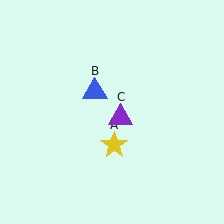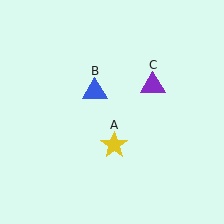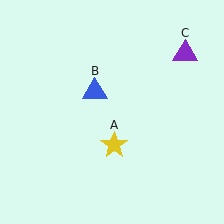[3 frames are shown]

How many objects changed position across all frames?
1 object changed position: purple triangle (object C).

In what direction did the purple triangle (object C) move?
The purple triangle (object C) moved up and to the right.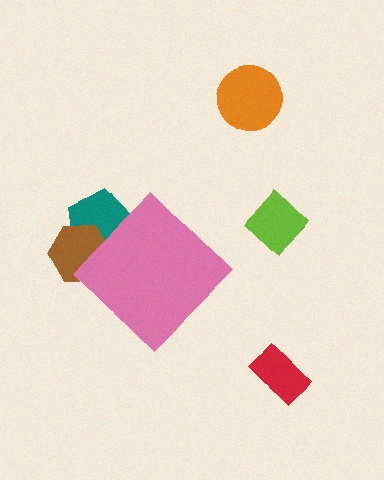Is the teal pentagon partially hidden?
Yes, the teal pentagon is partially hidden behind the pink diamond.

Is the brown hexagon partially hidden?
Yes, the brown hexagon is partially hidden behind the pink diamond.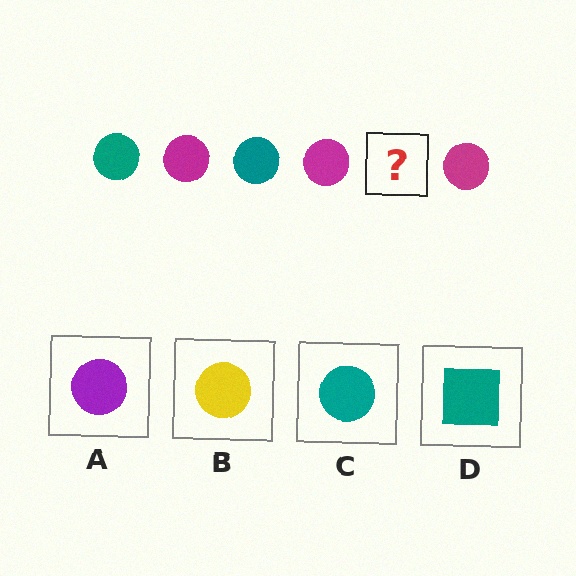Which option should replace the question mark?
Option C.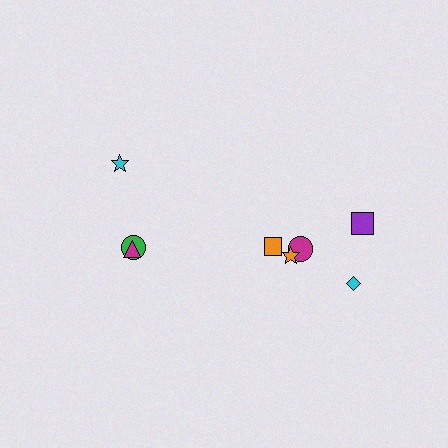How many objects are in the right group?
There are 5 objects.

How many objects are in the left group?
There are 3 objects.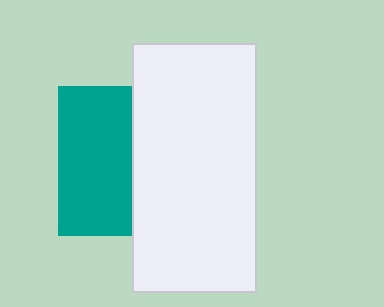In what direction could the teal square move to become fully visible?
The teal square could move left. That would shift it out from behind the white rectangle entirely.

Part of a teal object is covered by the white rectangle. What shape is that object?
It is a square.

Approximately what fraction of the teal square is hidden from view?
Roughly 51% of the teal square is hidden behind the white rectangle.